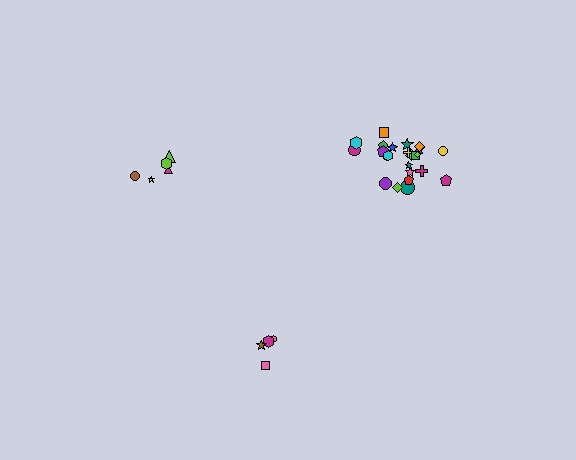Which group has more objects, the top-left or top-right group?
The top-right group.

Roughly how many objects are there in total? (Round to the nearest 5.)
Roughly 35 objects in total.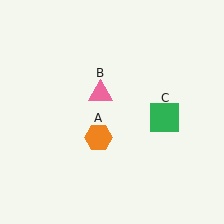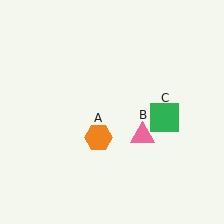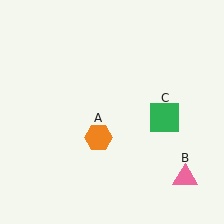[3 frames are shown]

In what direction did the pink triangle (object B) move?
The pink triangle (object B) moved down and to the right.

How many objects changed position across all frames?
1 object changed position: pink triangle (object B).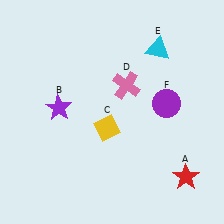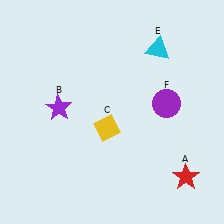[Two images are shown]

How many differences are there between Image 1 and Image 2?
There is 1 difference between the two images.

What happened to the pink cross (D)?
The pink cross (D) was removed in Image 2. It was in the top-right area of Image 1.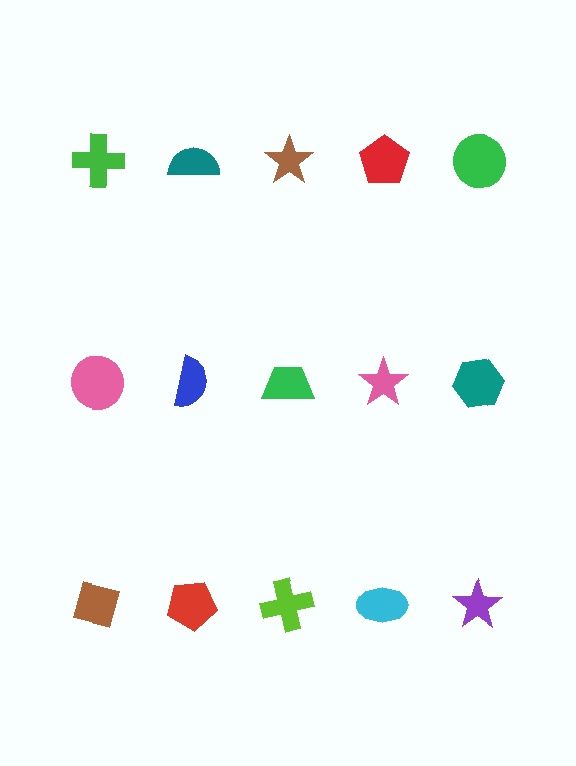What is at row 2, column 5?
A teal hexagon.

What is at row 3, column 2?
A red pentagon.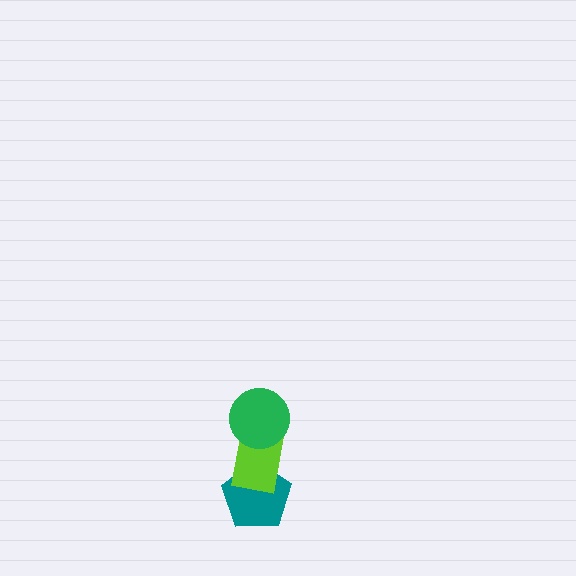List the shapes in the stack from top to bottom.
From top to bottom: the green circle, the lime rectangle, the teal pentagon.